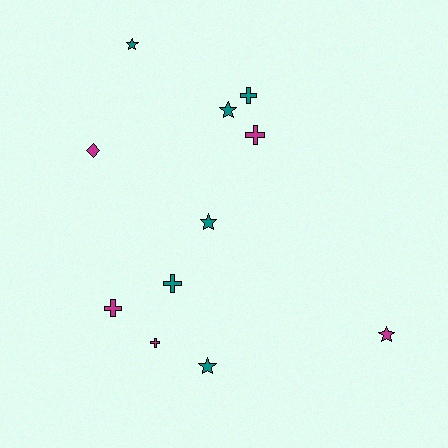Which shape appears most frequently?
Star, with 5 objects.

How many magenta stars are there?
There is 1 magenta star.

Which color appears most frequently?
Teal, with 6 objects.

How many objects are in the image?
There are 11 objects.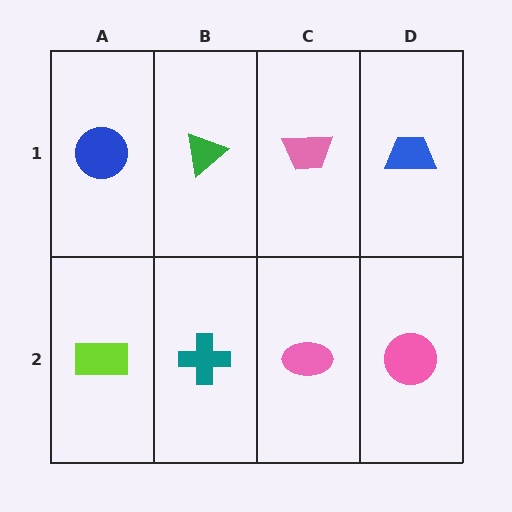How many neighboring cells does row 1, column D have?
2.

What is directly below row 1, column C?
A pink ellipse.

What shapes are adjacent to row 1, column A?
A lime rectangle (row 2, column A), a green triangle (row 1, column B).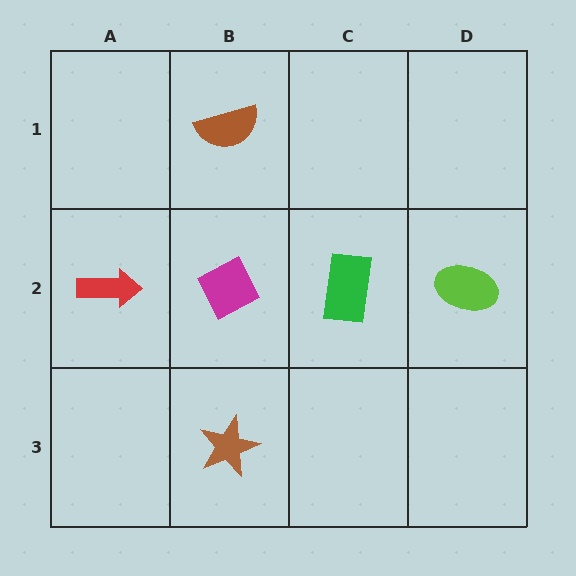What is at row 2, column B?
A magenta diamond.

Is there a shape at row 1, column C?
No, that cell is empty.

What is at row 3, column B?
A brown star.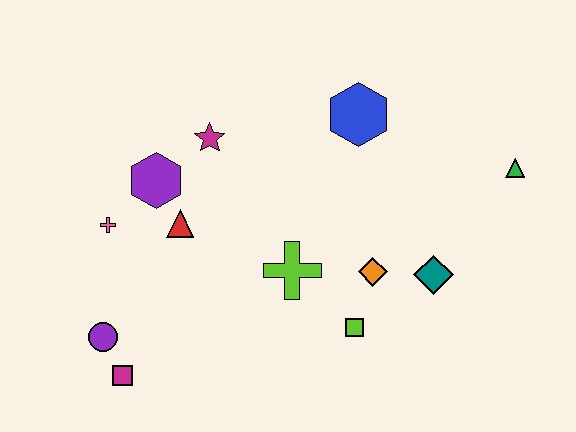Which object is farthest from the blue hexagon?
The magenta square is farthest from the blue hexagon.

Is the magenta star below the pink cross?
No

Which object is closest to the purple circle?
The magenta square is closest to the purple circle.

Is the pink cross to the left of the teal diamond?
Yes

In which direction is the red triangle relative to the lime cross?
The red triangle is to the left of the lime cross.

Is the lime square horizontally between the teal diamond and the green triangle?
No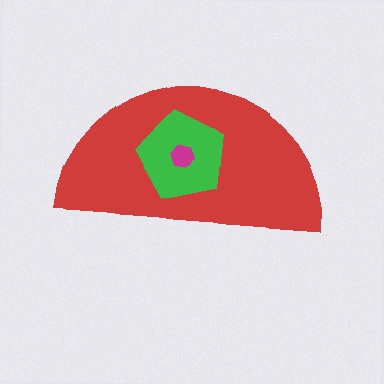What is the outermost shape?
The red semicircle.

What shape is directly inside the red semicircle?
The green pentagon.